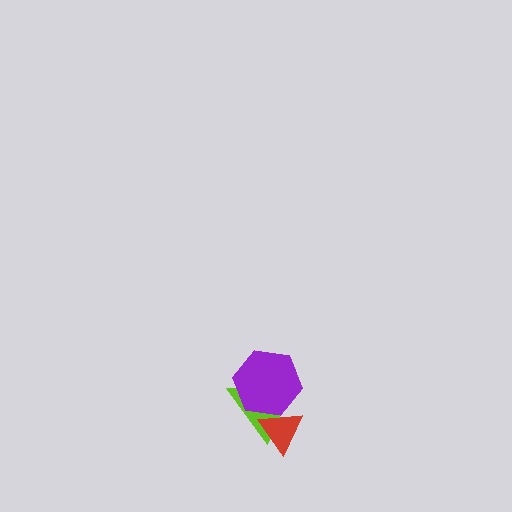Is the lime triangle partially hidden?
Yes, it is partially covered by another shape.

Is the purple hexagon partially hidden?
No, no other shape covers it.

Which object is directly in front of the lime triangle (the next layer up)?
The red triangle is directly in front of the lime triangle.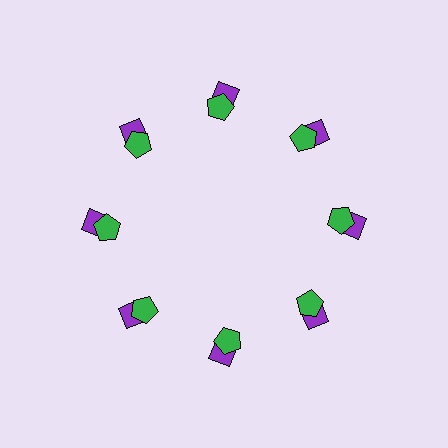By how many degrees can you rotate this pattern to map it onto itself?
The pattern maps onto itself every 45 degrees of rotation.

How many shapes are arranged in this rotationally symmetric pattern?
There are 16 shapes, arranged in 8 groups of 2.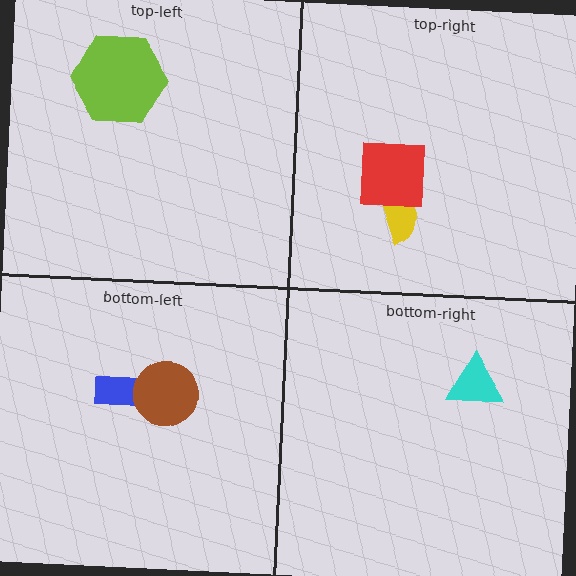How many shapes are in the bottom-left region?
2.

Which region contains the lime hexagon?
The top-left region.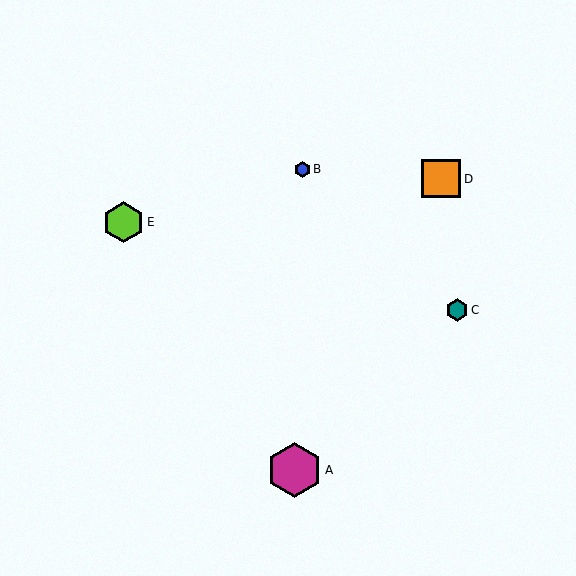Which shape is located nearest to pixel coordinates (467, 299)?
The teal hexagon (labeled C) at (457, 310) is nearest to that location.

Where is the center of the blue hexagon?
The center of the blue hexagon is at (302, 169).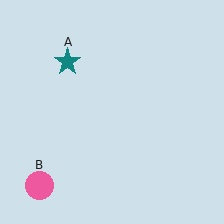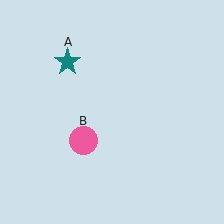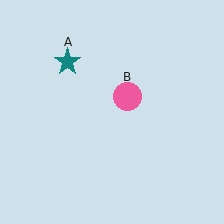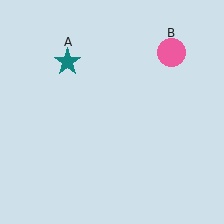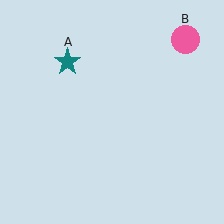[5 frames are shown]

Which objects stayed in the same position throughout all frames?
Teal star (object A) remained stationary.